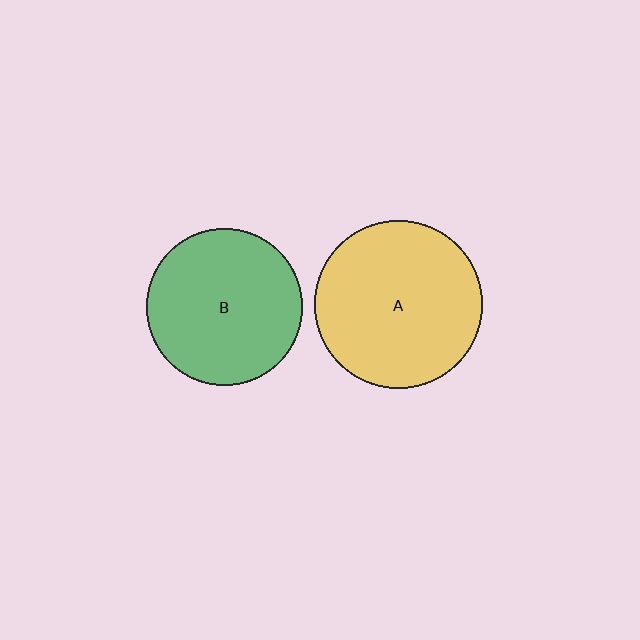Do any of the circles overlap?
No, none of the circles overlap.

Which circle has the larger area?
Circle A (yellow).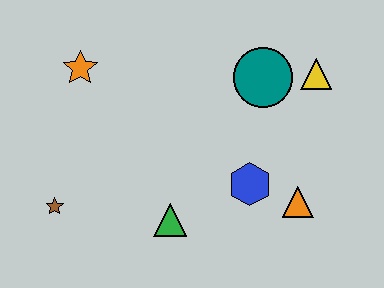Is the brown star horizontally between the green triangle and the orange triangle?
No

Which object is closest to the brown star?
The green triangle is closest to the brown star.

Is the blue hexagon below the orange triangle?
No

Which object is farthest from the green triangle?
The yellow triangle is farthest from the green triangle.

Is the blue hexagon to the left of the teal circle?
Yes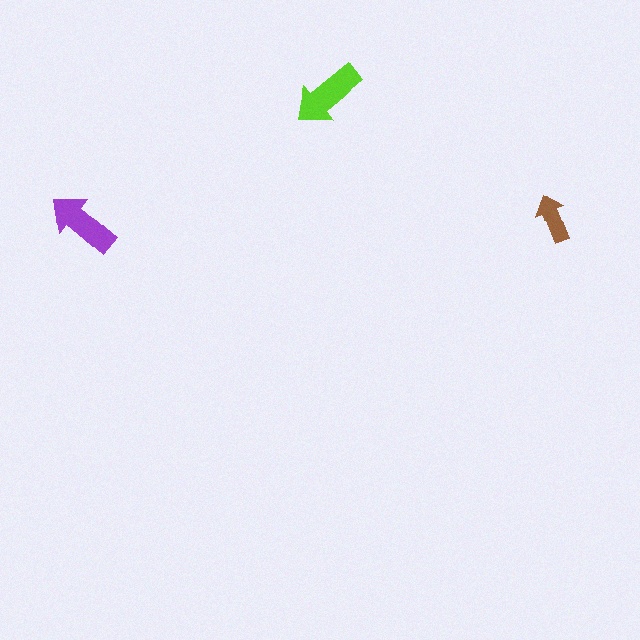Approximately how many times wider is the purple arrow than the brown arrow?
About 1.5 times wider.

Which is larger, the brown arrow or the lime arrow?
The lime one.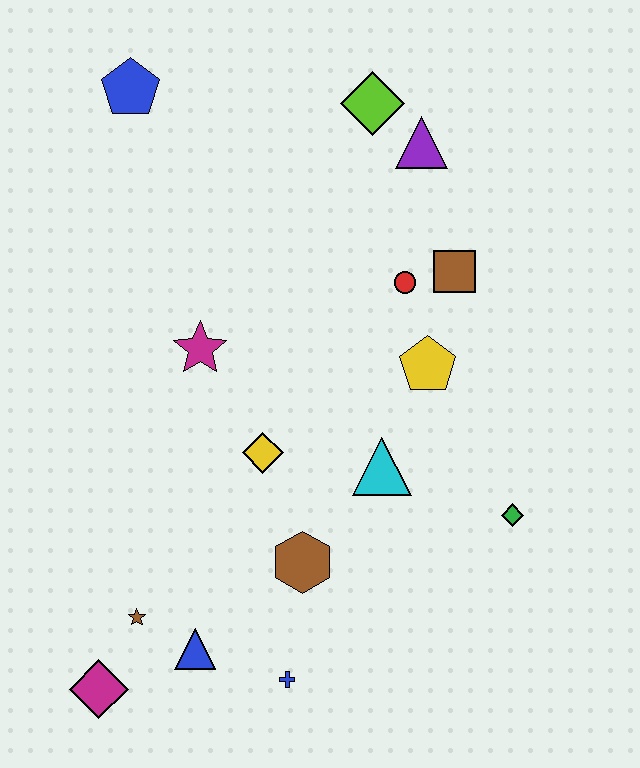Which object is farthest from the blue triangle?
The lime diamond is farthest from the blue triangle.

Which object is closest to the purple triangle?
The lime diamond is closest to the purple triangle.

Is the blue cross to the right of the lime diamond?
No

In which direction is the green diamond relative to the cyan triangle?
The green diamond is to the right of the cyan triangle.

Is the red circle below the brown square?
Yes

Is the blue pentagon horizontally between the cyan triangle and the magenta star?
No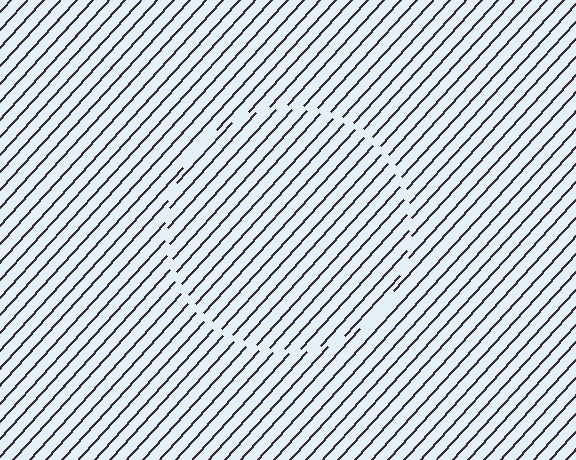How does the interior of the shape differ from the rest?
The interior of the shape contains the same grating, shifted by half a period — the contour is defined by the phase discontinuity where line-ends from the inner and outer gratings abut.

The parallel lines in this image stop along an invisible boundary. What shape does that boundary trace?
An illusory circle. The interior of the shape contains the same grating, shifted by half a period — the contour is defined by the phase discontinuity where line-ends from the inner and outer gratings abut.